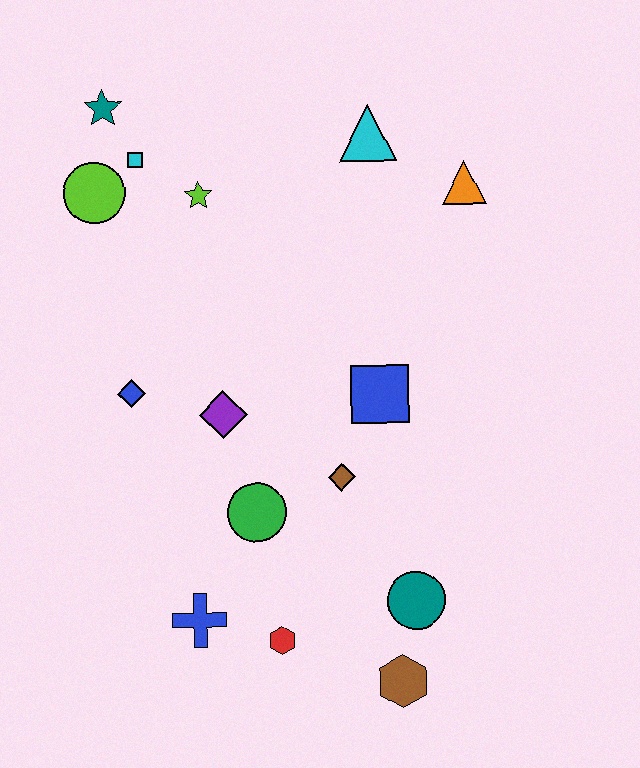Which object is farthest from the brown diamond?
The teal star is farthest from the brown diamond.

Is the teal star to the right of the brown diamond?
No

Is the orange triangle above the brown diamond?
Yes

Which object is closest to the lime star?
The cyan square is closest to the lime star.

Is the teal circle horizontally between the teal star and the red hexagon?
No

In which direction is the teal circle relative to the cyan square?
The teal circle is below the cyan square.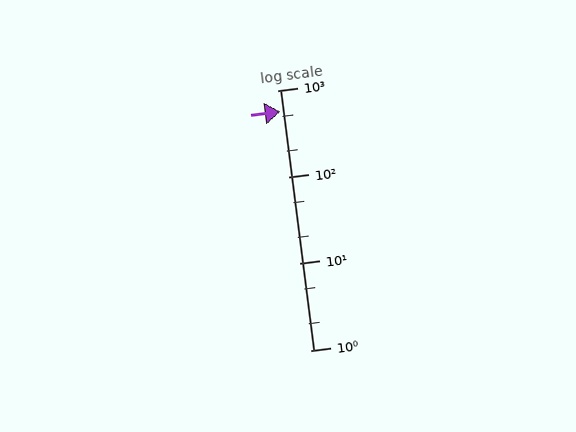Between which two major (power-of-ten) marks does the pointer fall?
The pointer is between 100 and 1000.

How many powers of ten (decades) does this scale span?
The scale spans 3 decades, from 1 to 1000.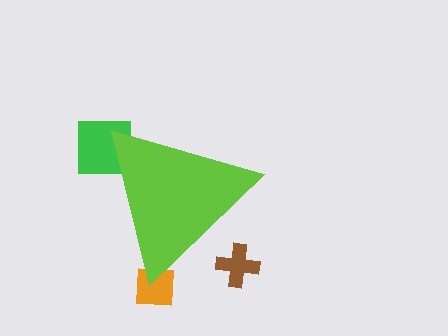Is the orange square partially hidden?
Yes, the orange square is partially hidden behind the lime triangle.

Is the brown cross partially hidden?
Yes, the brown cross is partially hidden behind the lime triangle.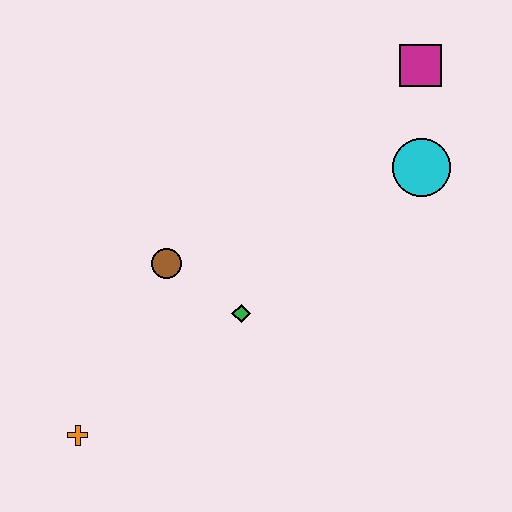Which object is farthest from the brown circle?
The magenta square is farthest from the brown circle.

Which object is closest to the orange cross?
The brown circle is closest to the orange cross.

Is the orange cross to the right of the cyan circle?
No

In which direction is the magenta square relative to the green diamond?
The magenta square is above the green diamond.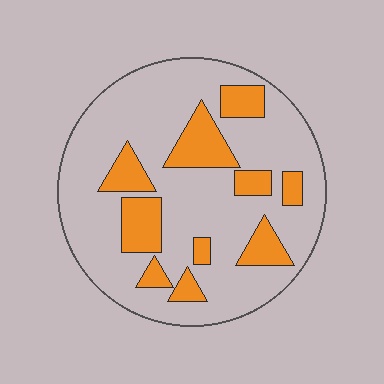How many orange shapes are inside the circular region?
10.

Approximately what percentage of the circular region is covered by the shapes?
Approximately 25%.